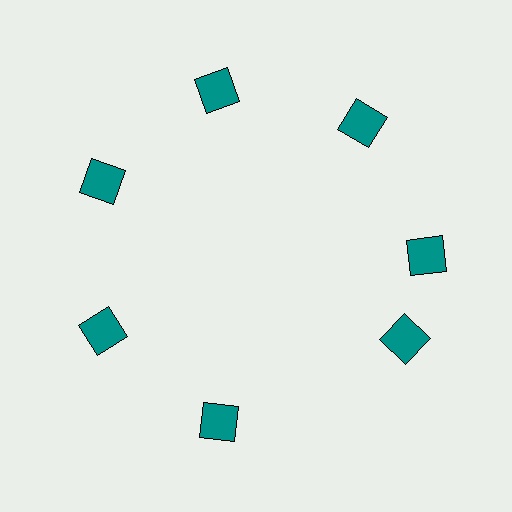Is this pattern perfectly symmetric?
No. The 7 teal squares are arranged in a ring, but one element near the 5 o'clock position is rotated out of alignment along the ring, breaking the 7-fold rotational symmetry.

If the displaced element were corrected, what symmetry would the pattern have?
It would have 7-fold rotational symmetry — the pattern would map onto itself every 51 degrees.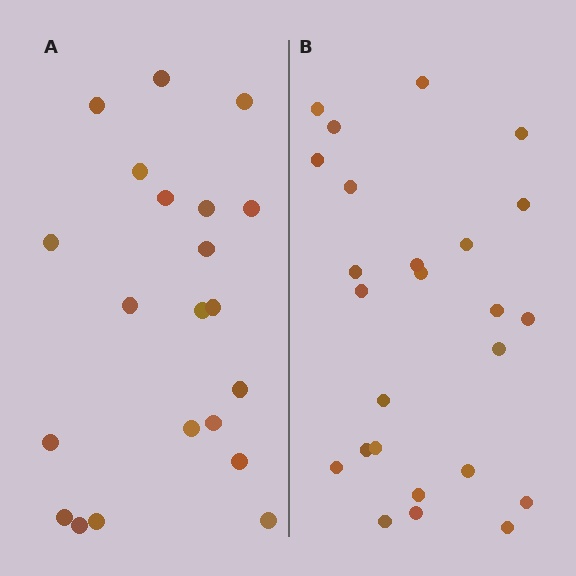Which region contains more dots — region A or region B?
Region B (the right region) has more dots.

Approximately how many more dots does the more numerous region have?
Region B has about 4 more dots than region A.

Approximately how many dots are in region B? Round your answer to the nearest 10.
About 20 dots. (The exact count is 25, which rounds to 20.)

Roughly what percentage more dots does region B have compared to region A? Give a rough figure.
About 20% more.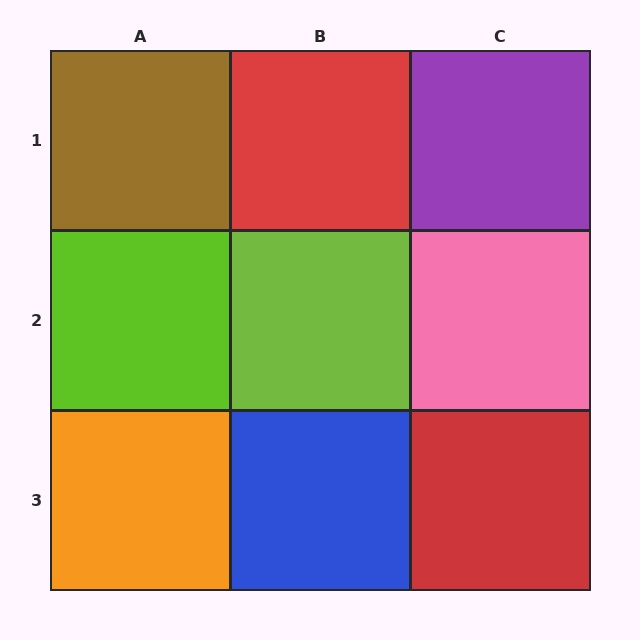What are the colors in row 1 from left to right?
Brown, red, purple.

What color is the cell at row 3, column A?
Orange.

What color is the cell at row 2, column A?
Lime.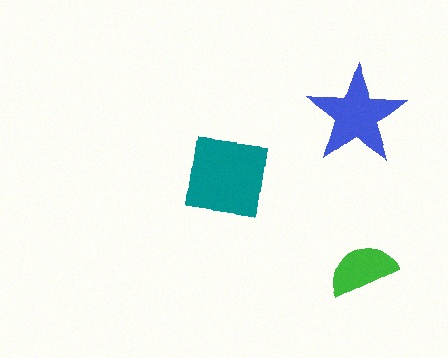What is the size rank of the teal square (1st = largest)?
1st.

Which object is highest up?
The blue star is topmost.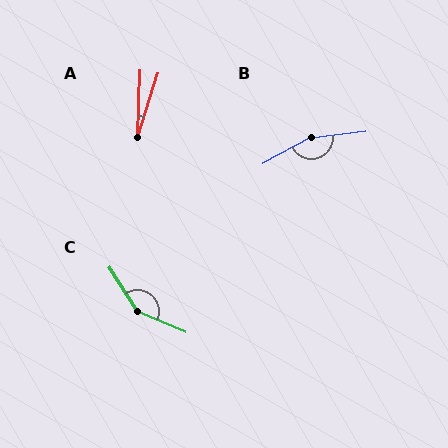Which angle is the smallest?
A, at approximately 15 degrees.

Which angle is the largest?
B, at approximately 159 degrees.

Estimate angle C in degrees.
Approximately 146 degrees.